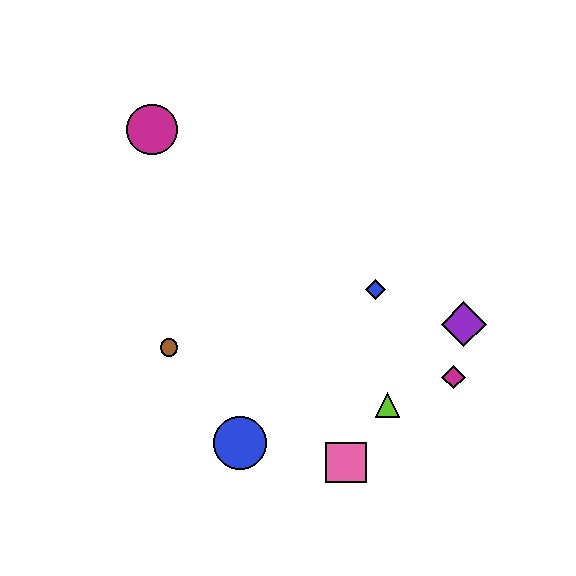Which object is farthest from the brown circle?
The purple diamond is farthest from the brown circle.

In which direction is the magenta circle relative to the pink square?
The magenta circle is above the pink square.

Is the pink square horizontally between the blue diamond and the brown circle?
Yes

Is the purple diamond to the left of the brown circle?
No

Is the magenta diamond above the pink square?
Yes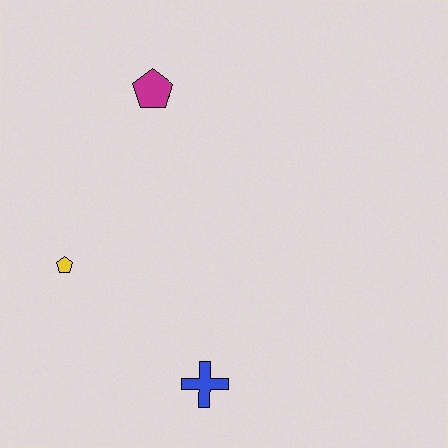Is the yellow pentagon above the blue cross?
Yes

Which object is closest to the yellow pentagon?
The blue cross is closest to the yellow pentagon.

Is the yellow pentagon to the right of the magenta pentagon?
No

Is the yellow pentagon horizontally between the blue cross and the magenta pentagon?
No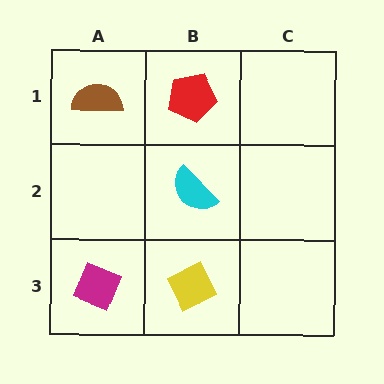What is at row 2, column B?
A cyan semicircle.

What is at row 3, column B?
A yellow diamond.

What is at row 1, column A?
A brown semicircle.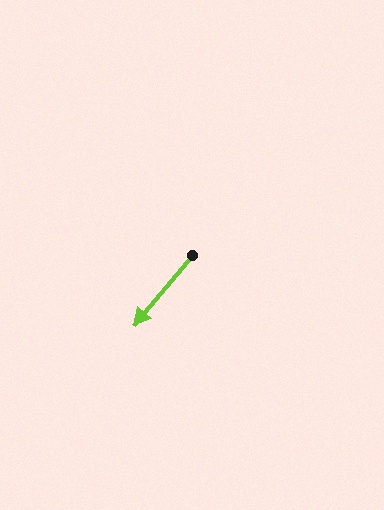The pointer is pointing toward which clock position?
Roughly 7 o'clock.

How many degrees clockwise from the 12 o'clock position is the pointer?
Approximately 220 degrees.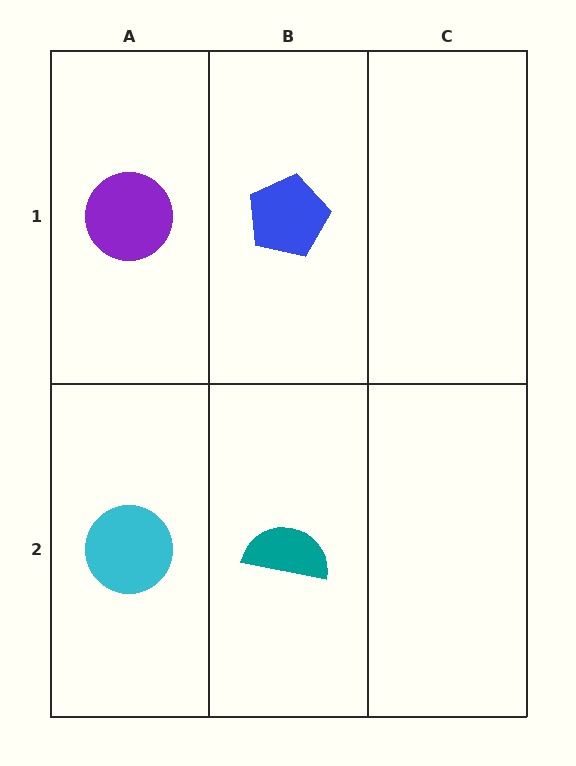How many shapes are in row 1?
2 shapes.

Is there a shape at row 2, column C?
No, that cell is empty.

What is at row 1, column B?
A blue pentagon.